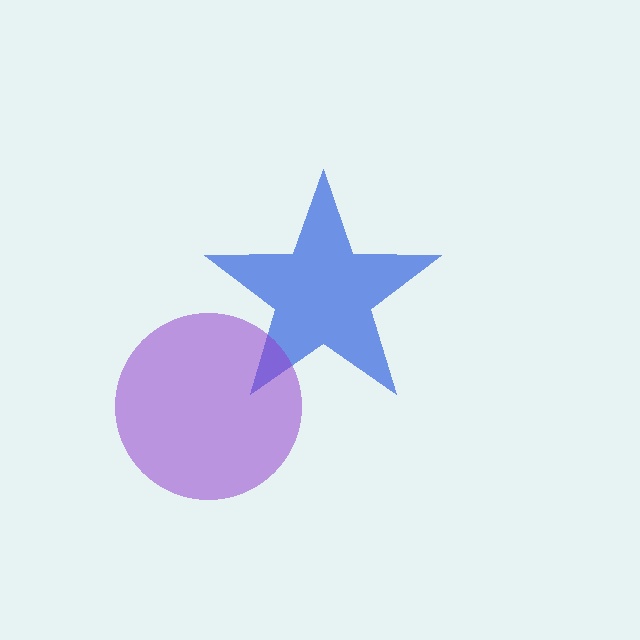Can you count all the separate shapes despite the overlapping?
Yes, there are 2 separate shapes.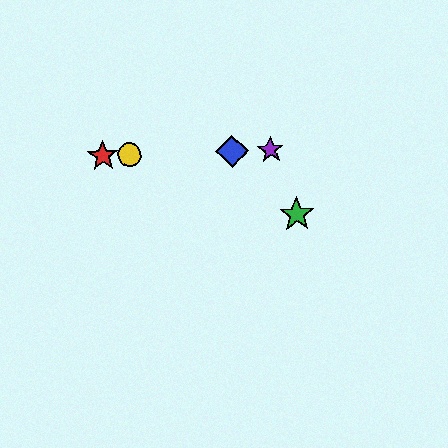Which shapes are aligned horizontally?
The red star, the blue diamond, the yellow circle, the purple star are aligned horizontally.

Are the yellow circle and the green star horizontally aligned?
No, the yellow circle is at y≈155 and the green star is at y≈214.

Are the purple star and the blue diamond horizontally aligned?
Yes, both are at y≈150.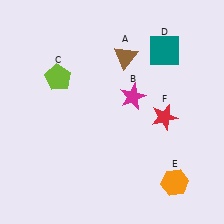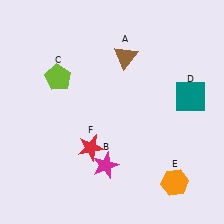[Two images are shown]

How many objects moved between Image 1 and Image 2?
3 objects moved between the two images.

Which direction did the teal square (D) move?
The teal square (D) moved down.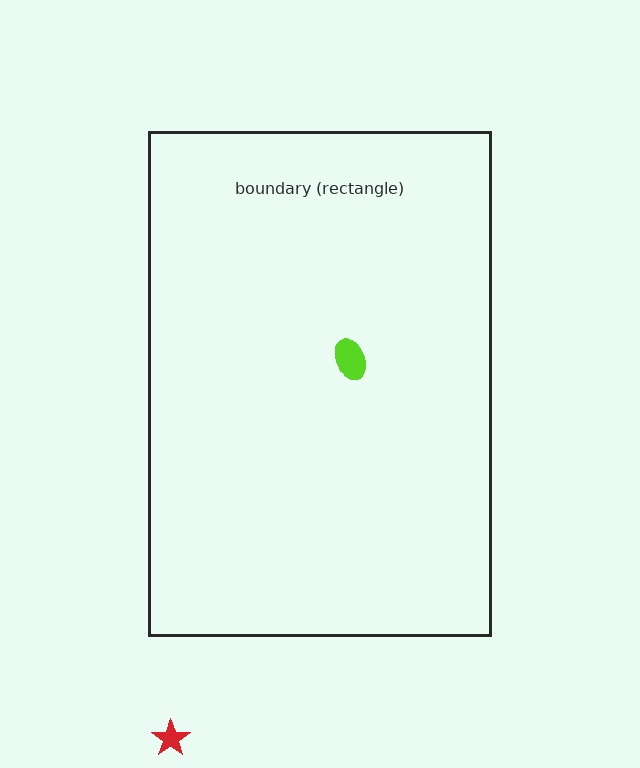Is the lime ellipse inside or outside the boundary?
Inside.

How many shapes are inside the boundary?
1 inside, 1 outside.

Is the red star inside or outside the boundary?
Outside.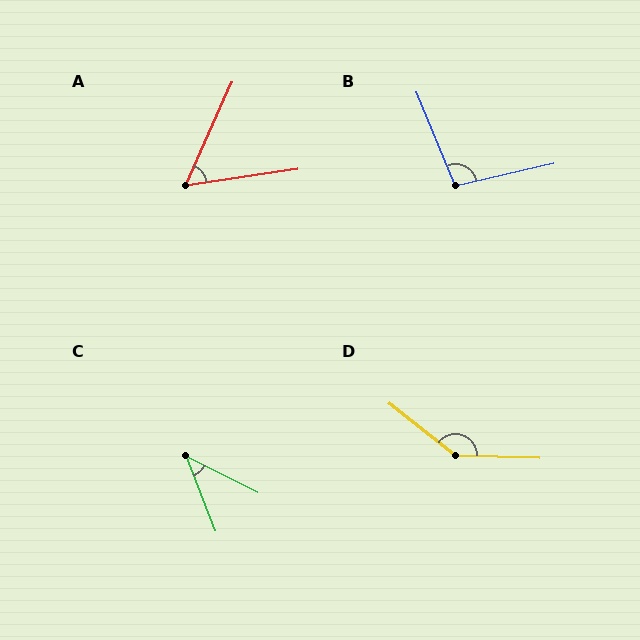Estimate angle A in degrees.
Approximately 57 degrees.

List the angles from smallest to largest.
C (42°), A (57°), B (99°), D (143°).